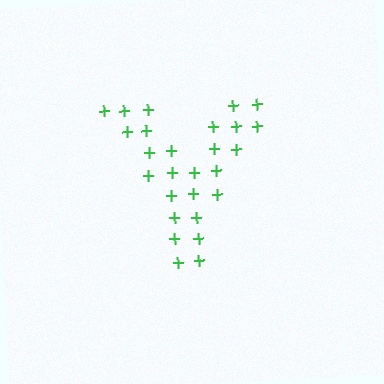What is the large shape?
The large shape is the letter Y.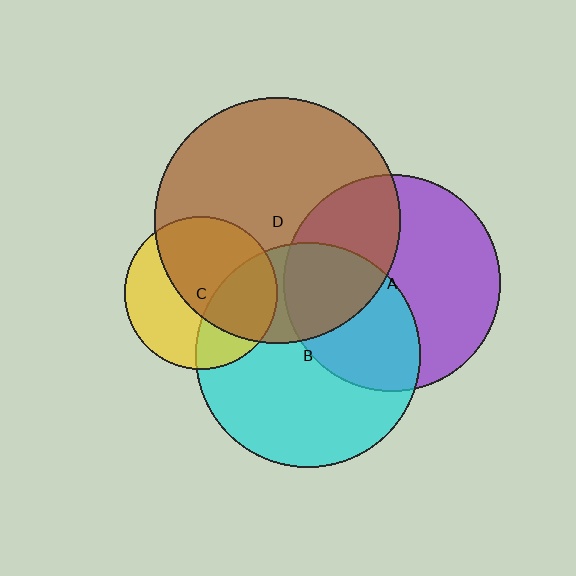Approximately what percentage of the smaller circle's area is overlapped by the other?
Approximately 35%.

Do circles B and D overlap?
Yes.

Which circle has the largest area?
Circle D (brown).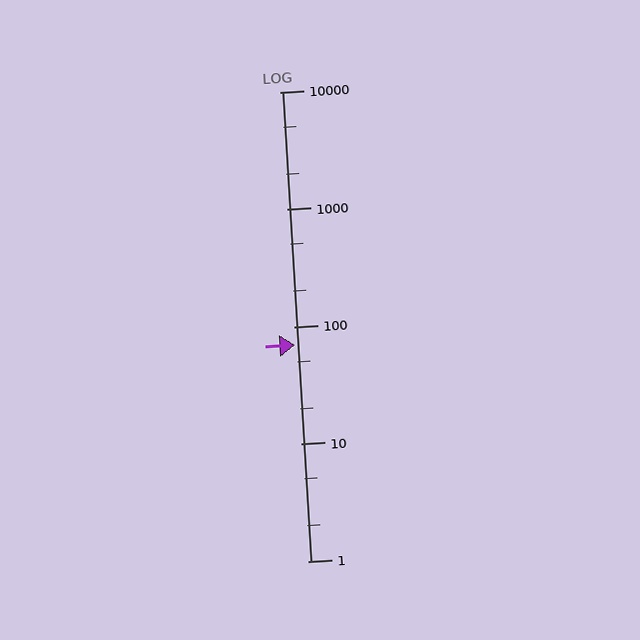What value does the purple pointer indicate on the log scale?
The pointer indicates approximately 69.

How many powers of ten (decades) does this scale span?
The scale spans 4 decades, from 1 to 10000.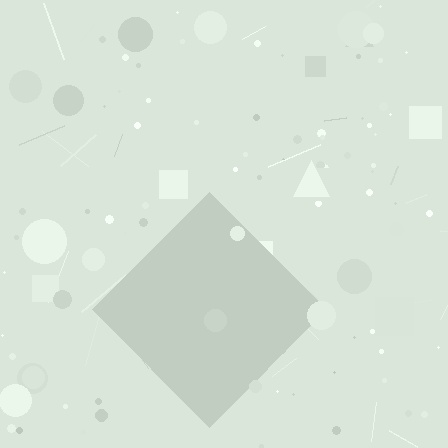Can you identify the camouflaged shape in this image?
The camouflaged shape is a diamond.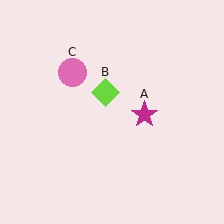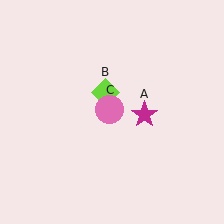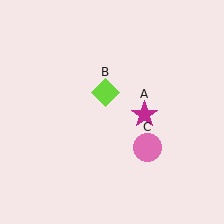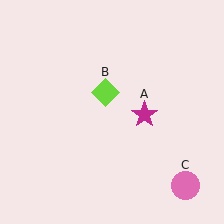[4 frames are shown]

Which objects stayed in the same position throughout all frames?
Magenta star (object A) and lime diamond (object B) remained stationary.